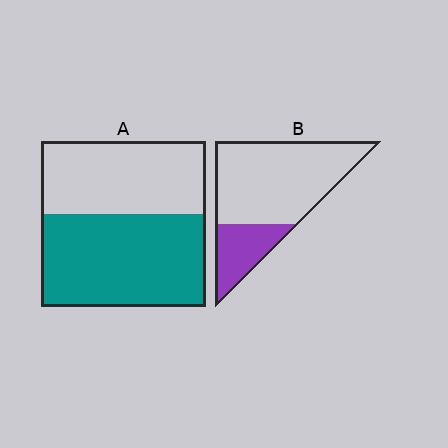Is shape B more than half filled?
No.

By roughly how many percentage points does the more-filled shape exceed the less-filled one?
By roughly 30 percentage points (A over B).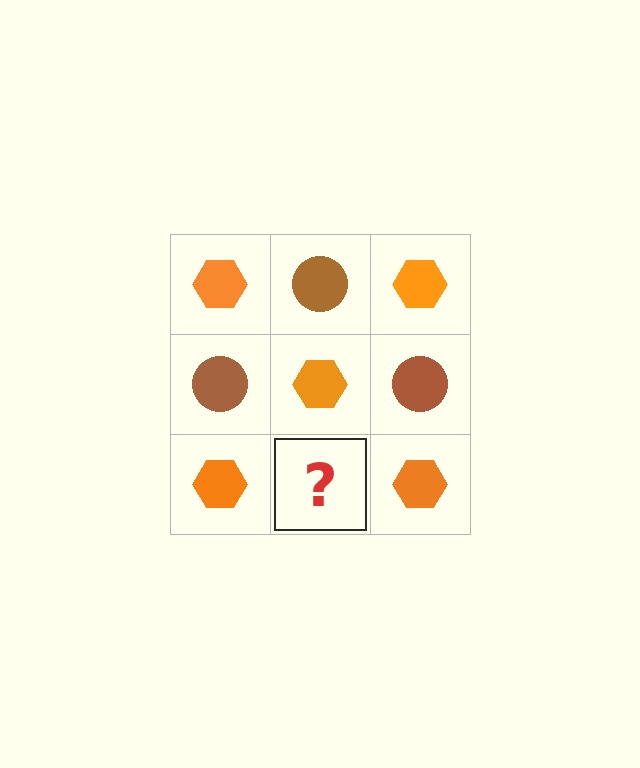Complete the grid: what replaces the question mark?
The question mark should be replaced with a brown circle.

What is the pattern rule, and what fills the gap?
The rule is that it alternates orange hexagon and brown circle in a checkerboard pattern. The gap should be filled with a brown circle.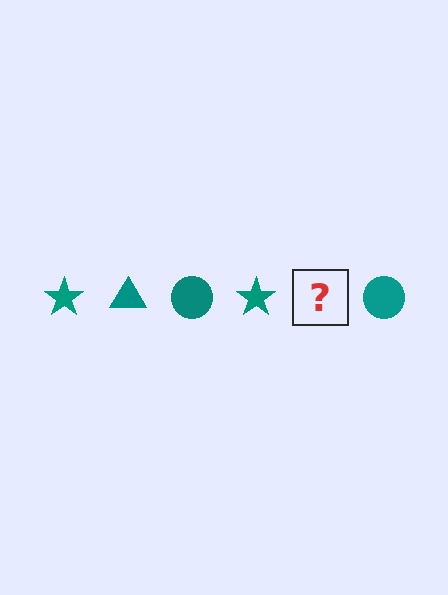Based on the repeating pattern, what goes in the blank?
The blank should be a teal triangle.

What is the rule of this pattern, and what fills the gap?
The rule is that the pattern cycles through star, triangle, circle shapes in teal. The gap should be filled with a teal triangle.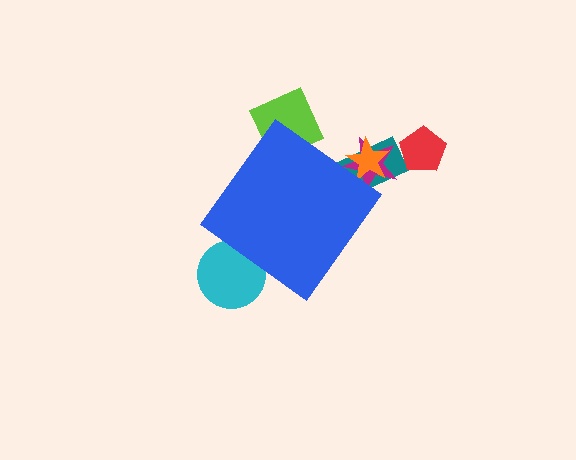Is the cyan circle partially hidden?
Yes, the cyan circle is partially hidden behind the blue diamond.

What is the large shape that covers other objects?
A blue diamond.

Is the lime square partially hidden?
Yes, the lime square is partially hidden behind the blue diamond.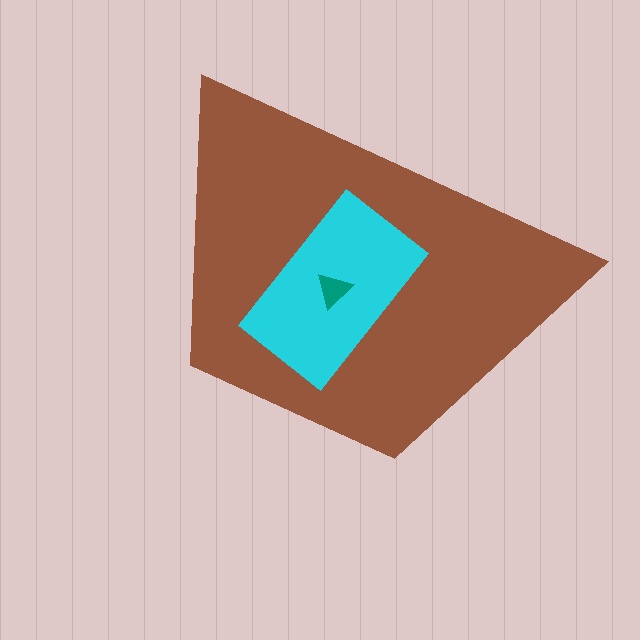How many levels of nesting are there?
3.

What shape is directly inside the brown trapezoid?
The cyan rectangle.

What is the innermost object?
The teal triangle.